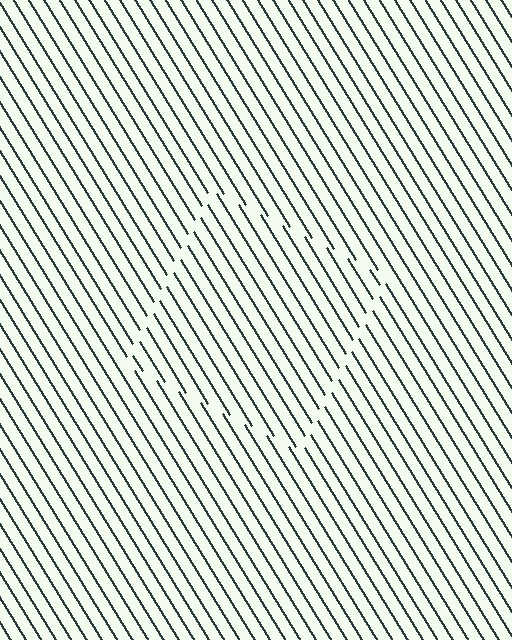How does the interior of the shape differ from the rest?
The interior of the shape contains the same grating, shifted by half a period — the contour is defined by the phase discontinuity where line-ends from the inner and outer gratings abut.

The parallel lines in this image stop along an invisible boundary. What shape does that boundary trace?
An illusory square. The interior of the shape contains the same grating, shifted by half a period — the contour is defined by the phase discontinuity where line-ends from the inner and outer gratings abut.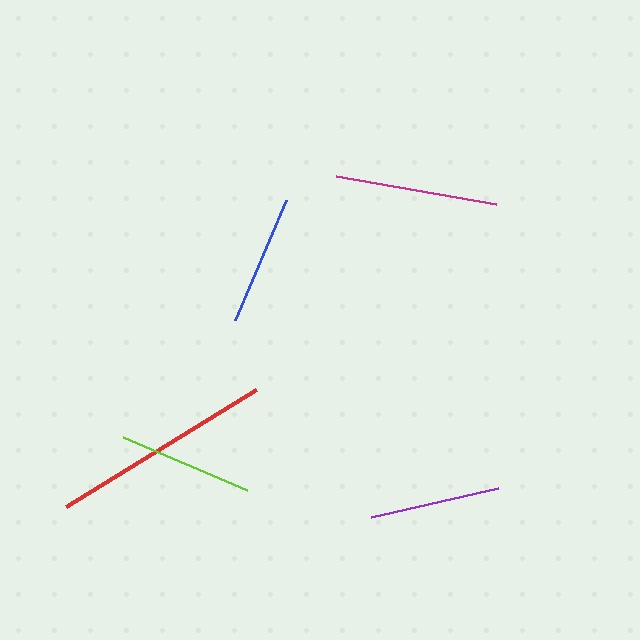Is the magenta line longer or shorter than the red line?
The red line is longer than the magenta line.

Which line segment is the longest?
The red line is the longest at approximately 223 pixels.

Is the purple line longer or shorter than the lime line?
The lime line is longer than the purple line.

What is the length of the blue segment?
The blue segment is approximately 130 pixels long.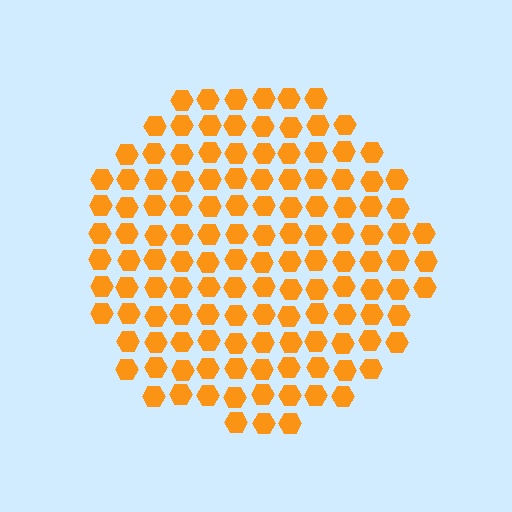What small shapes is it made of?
It is made of small hexagons.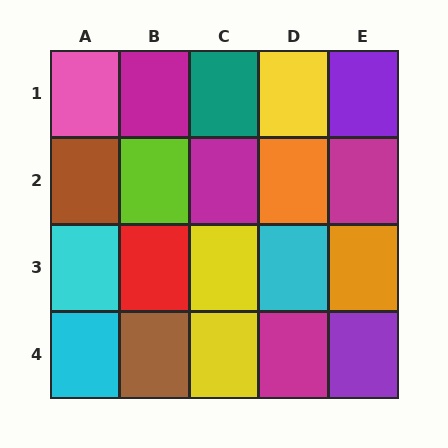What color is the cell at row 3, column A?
Cyan.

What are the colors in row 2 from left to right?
Brown, lime, magenta, orange, magenta.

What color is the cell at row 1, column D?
Yellow.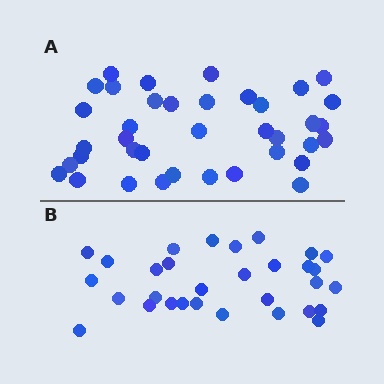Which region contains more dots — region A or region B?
Region A (the top region) has more dots.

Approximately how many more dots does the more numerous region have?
Region A has roughly 8 or so more dots than region B.